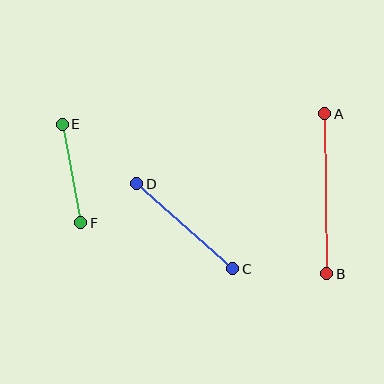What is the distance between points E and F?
The distance is approximately 100 pixels.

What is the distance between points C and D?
The distance is approximately 128 pixels.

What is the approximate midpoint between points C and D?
The midpoint is at approximately (185, 226) pixels.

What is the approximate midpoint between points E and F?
The midpoint is at approximately (71, 174) pixels.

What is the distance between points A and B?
The distance is approximately 160 pixels.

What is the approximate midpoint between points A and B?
The midpoint is at approximately (326, 194) pixels.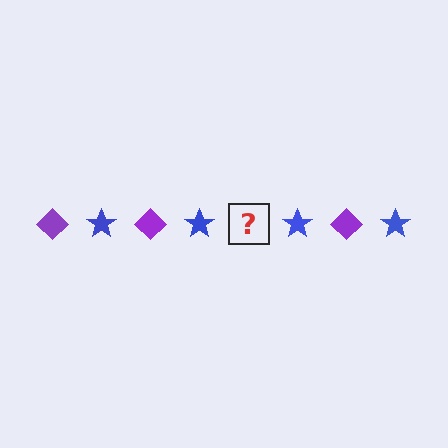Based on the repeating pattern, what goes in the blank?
The blank should be a purple diamond.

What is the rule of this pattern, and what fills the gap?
The rule is that the pattern alternates between purple diamond and blue star. The gap should be filled with a purple diamond.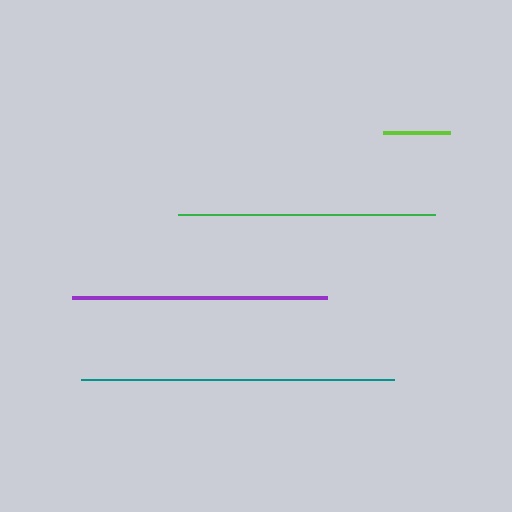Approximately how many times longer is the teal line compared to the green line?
The teal line is approximately 1.2 times the length of the green line.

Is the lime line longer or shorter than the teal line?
The teal line is longer than the lime line.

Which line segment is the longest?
The teal line is the longest at approximately 314 pixels.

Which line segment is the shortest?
The lime line is the shortest at approximately 67 pixels.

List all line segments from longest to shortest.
From longest to shortest: teal, green, purple, lime.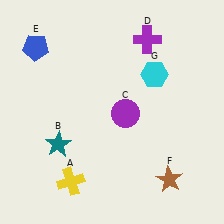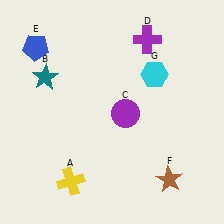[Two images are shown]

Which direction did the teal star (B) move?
The teal star (B) moved up.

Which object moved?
The teal star (B) moved up.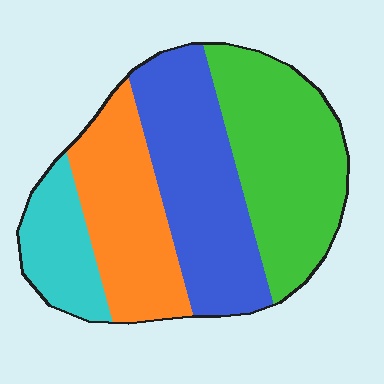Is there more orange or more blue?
Blue.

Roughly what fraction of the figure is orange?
Orange covers roughly 25% of the figure.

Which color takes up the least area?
Cyan, at roughly 15%.